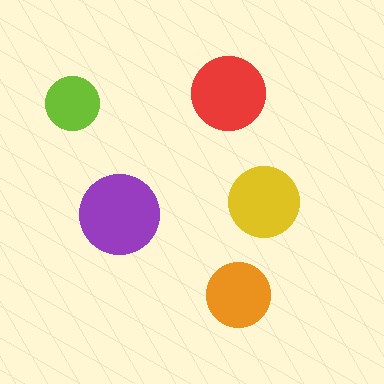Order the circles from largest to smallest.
the purple one, the red one, the yellow one, the orange one, the lime one.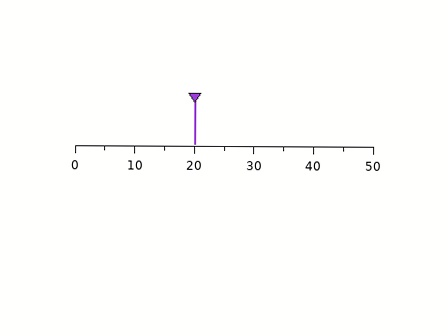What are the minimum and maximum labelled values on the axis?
The axis runs from 0 to 50.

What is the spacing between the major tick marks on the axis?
The major ticks are spaced 10 apart.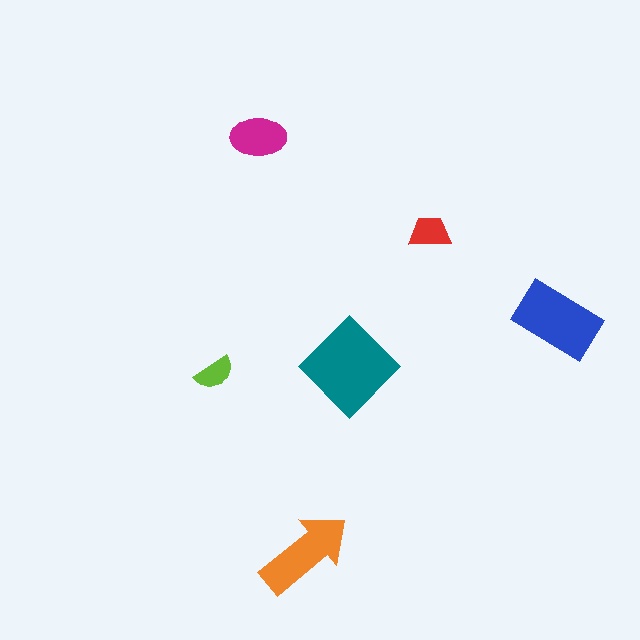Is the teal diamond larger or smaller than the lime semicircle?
Larger.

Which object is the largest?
The teal diamond.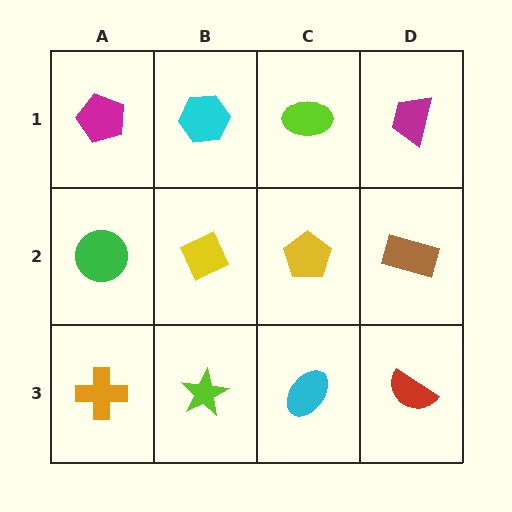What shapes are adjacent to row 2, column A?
A magenta pentagon (row 1, column A), an orange cross (row 3, column A), a yellow diamond (row 2, column B).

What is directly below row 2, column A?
An orange cross.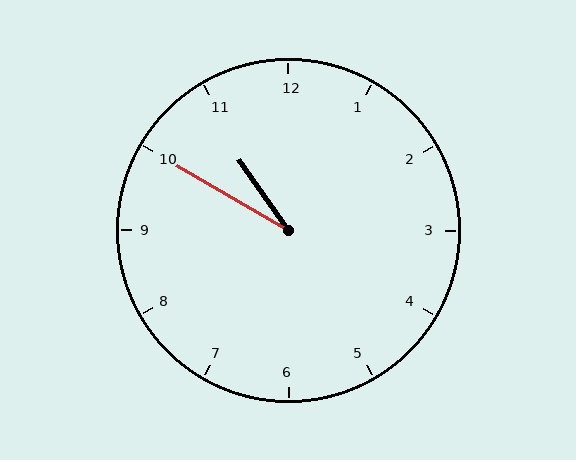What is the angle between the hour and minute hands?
Approximately 25 degrees.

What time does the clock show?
10:50.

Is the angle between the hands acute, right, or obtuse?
It is acute.